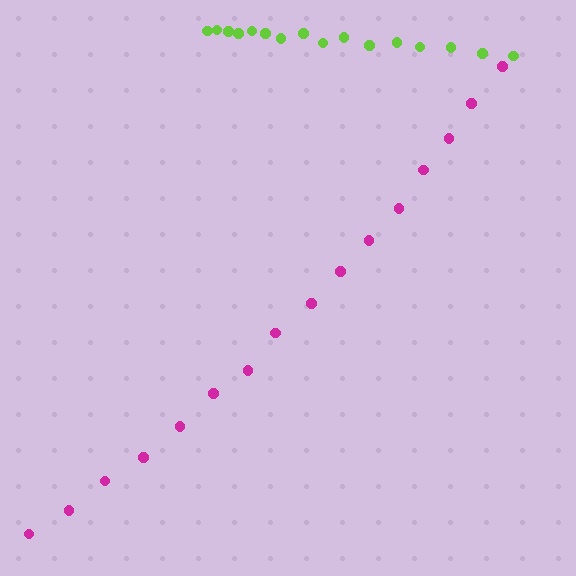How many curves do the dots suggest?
There are 2 distinct paths.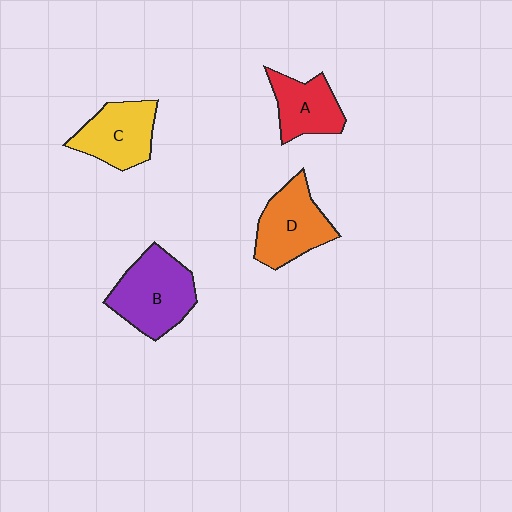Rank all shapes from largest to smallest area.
From largest to smallest: B (purple), D (orange), C (yellow), A (red).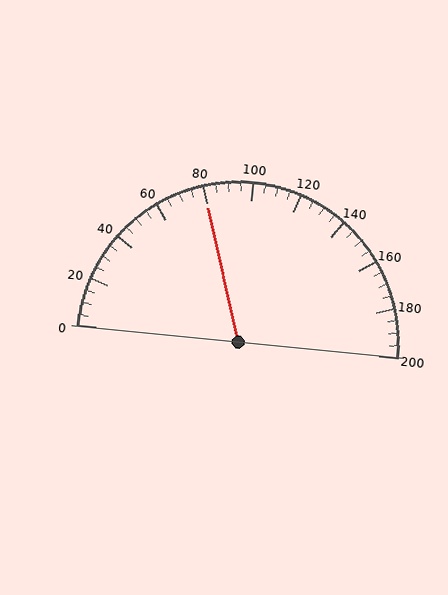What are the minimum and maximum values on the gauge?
The gauge ranges from 0 to 200.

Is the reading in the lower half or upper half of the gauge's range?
The reading is in the lower half of the range (0 to 200).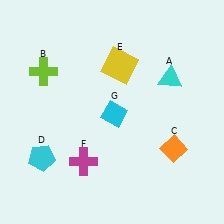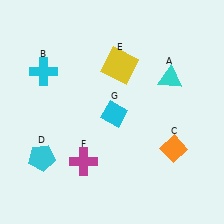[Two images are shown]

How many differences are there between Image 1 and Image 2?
There is 1 difference between the two images.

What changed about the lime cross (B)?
In Image 1, B is lime. In Image 2, it changed to cyan.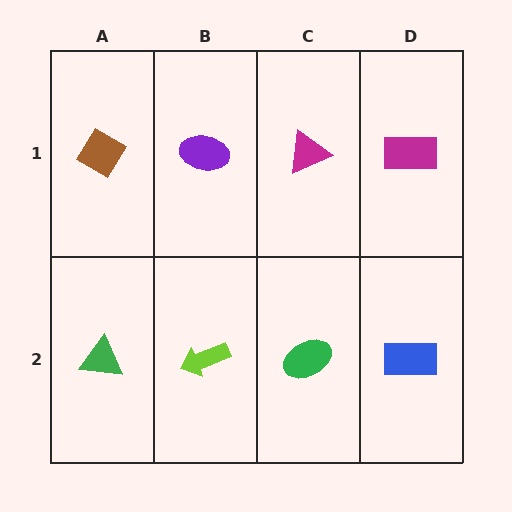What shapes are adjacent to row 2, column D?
A magenta rectangle (row 1, column D), a green ellipse (row 2, column C).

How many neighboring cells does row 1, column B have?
3.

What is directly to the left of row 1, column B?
A brown diamond.